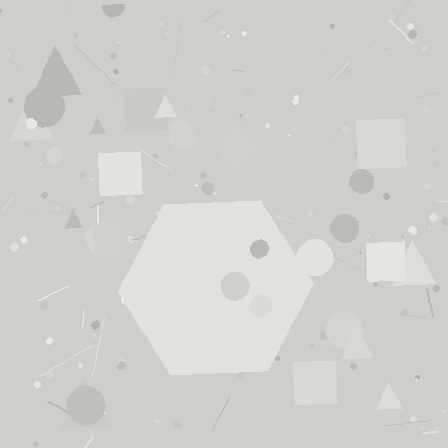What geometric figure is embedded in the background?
A hexagon is embedded in the background.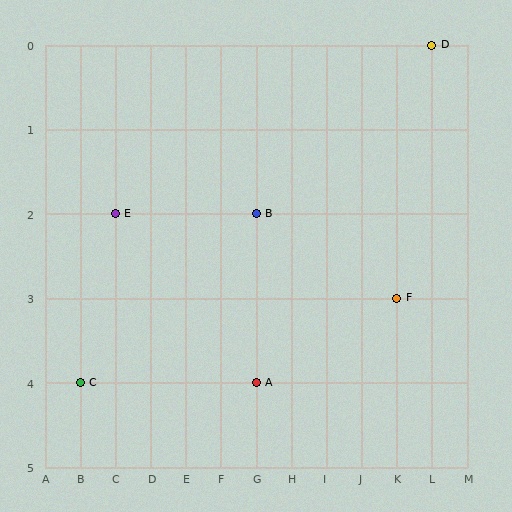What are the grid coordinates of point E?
Point E is at grid coordinates (C, 2).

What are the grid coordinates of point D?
Point D is at grid coordinates (L, 0).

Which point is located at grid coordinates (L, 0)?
Point D is at (L, 0).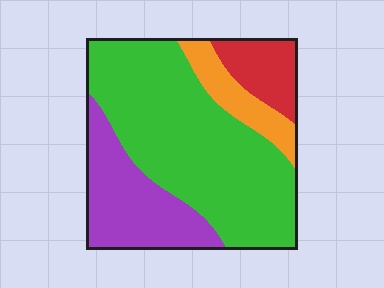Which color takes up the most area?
Green, at roughly 55%.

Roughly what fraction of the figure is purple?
Purple takes up between a sixth and a third of the figure.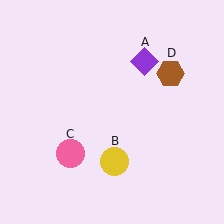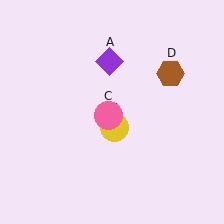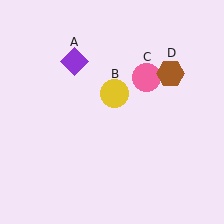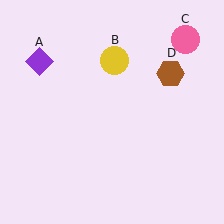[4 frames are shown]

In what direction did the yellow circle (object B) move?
The yellow circle (object B) moved up.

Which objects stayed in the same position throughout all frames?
Brown hexagon (object D) remained stationary.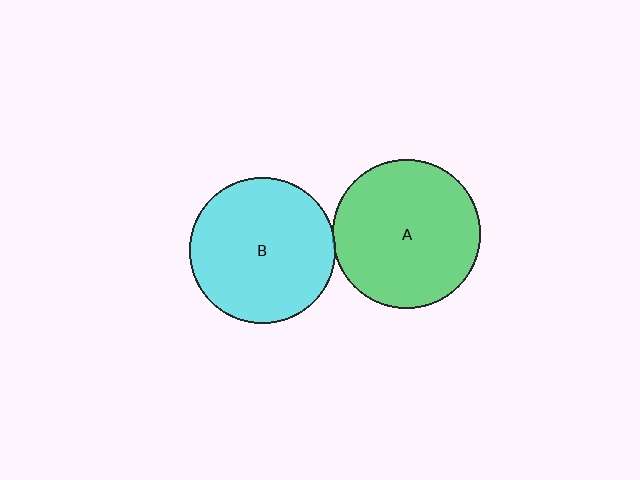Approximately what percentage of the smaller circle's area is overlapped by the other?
Approximately 5%.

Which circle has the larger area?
Circle A (green).